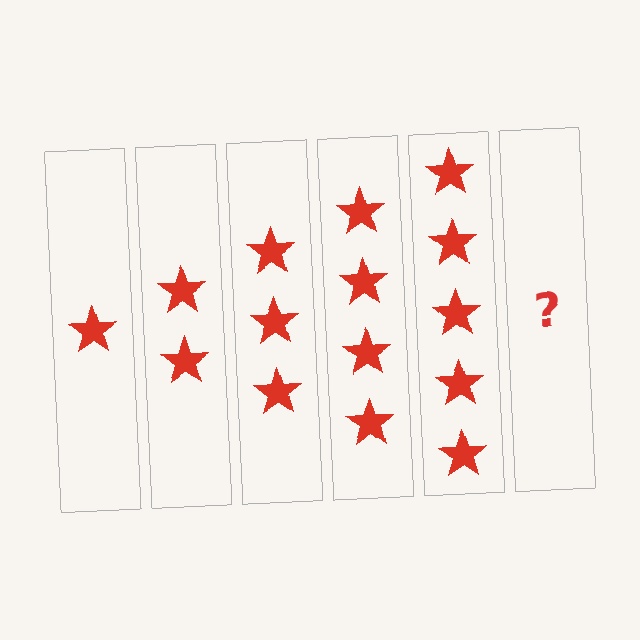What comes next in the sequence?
The next element should be 6 stars.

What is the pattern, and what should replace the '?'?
The pattern is that each step adds one more star. The '?' should be 6 stars.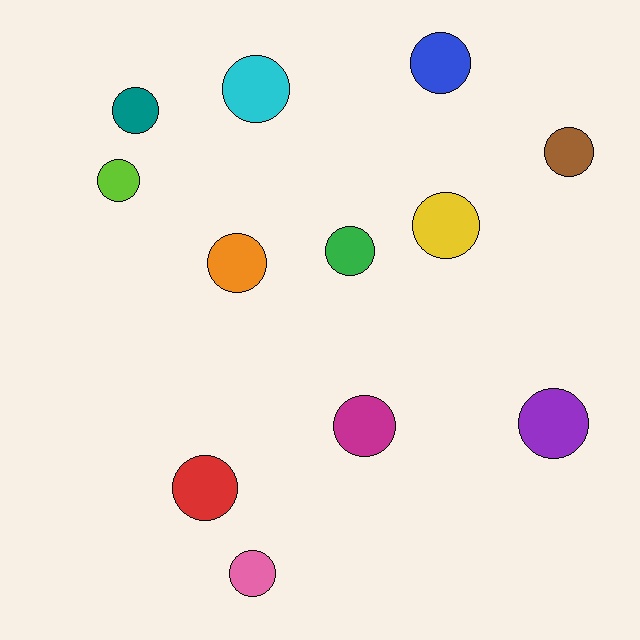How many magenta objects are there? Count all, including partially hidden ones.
There is 1 magenta object.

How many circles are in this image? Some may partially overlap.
There are 12 circles.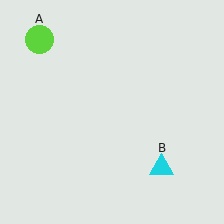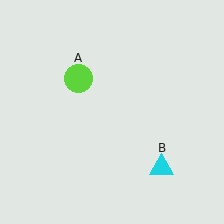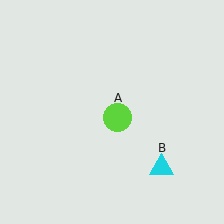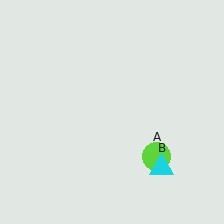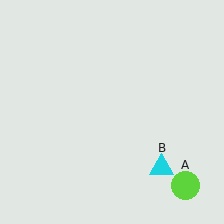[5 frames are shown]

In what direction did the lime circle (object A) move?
The lime circle (object A) moved down and to the right.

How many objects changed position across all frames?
1 object changed position: lime circle (object A).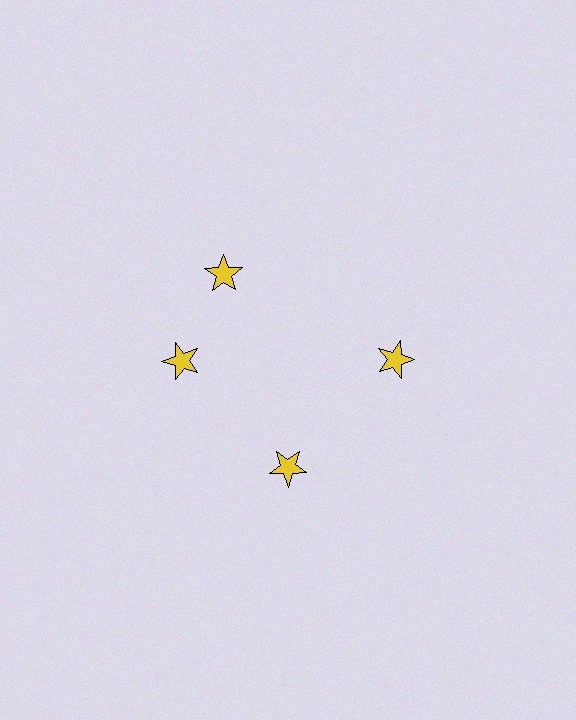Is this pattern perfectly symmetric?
No. The 4 yellow stars are arranged in a ring, but one element near the 12 o'clock position is rotated out of alignment along the ring, breaking the 4-fold rotational symmetry.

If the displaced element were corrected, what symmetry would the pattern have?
It would have 4-fold rotational symmetry — the pattern would map onto itself every 90 degrees.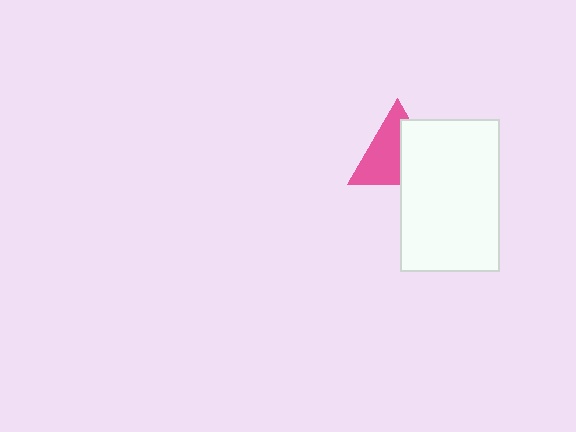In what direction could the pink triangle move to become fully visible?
The pink triangle could move left. That would shift it out from behind the white rectangle entirely.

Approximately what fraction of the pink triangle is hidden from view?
Roughly 43% of the pink triangle is hidden behind the white rectangle.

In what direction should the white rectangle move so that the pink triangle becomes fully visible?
The white rectangle should move right. That is the shortest direction to clear the overlap and leave the pink triangle fully visible.